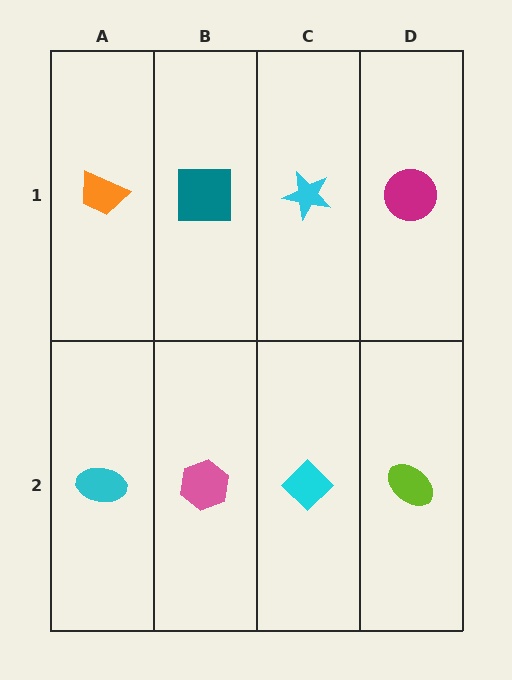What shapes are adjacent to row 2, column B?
A teal square (row 1, column B), a cyan ellipse (row 2, column A), a cyan diamond (row 2, column C).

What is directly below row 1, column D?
A lime ellipse.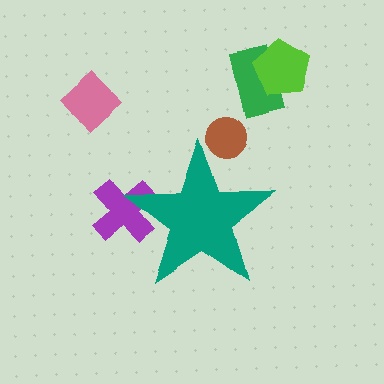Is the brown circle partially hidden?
Yes, the brown circle is partially hidden behind the teal star.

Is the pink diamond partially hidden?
No, the pink diamond is fully visible.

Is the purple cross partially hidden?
Yes, the purple cross is partially hidden behind the teal star.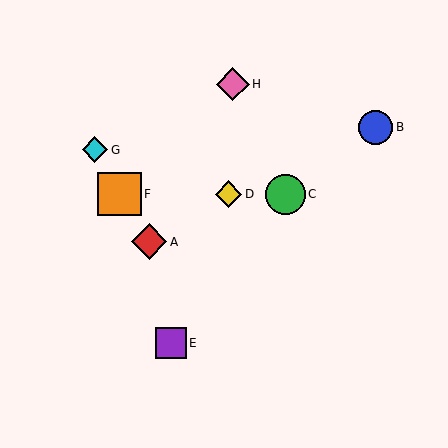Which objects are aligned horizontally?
Objects C, D, F are aligned horizontally.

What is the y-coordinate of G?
Object G is at y≈150.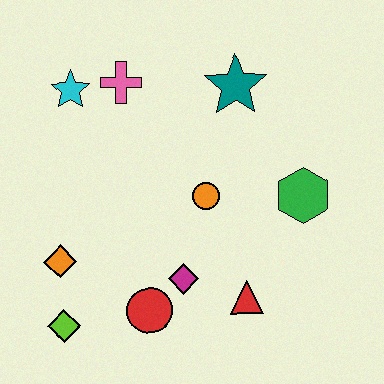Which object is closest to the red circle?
The magenta diamond is closest to the red circle.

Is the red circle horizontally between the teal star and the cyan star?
Yes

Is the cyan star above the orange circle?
Yes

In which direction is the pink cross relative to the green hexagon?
The pink cross is to the left of the green hexagon.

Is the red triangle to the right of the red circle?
Yes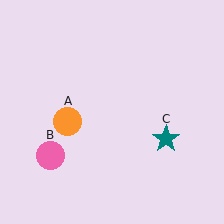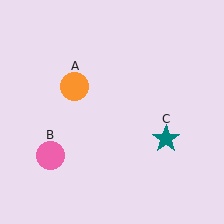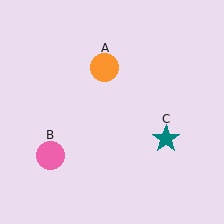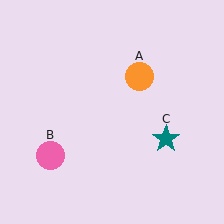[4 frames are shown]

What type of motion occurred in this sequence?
The orange circle (object A) rotated clockwise around the center of the scene.